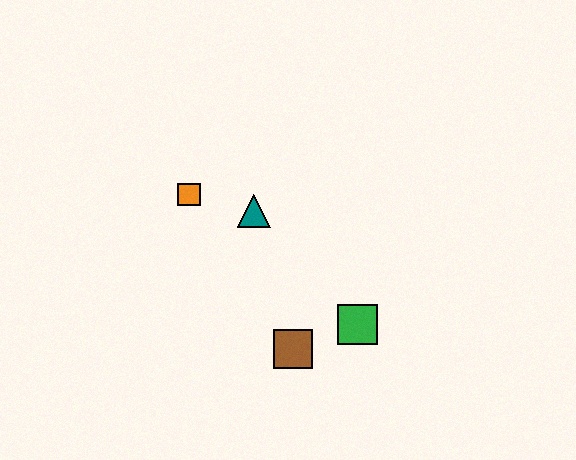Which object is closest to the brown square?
The green square is closest to the brown square.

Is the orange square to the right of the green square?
No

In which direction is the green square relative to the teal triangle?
The green square is below the teal triangle.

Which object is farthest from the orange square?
The green square is farthest from the orange square.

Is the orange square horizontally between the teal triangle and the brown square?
No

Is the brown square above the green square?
No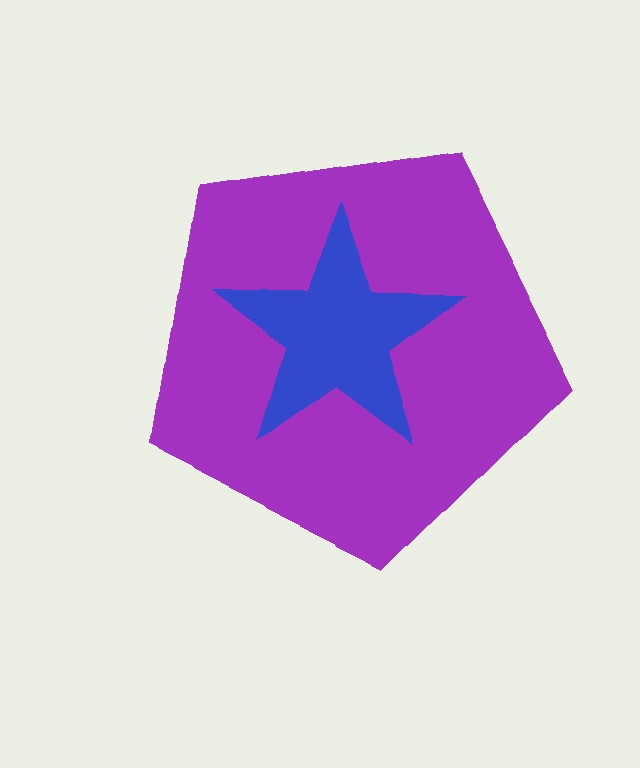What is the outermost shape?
The purple pentagon.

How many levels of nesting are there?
2.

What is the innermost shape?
The blue star.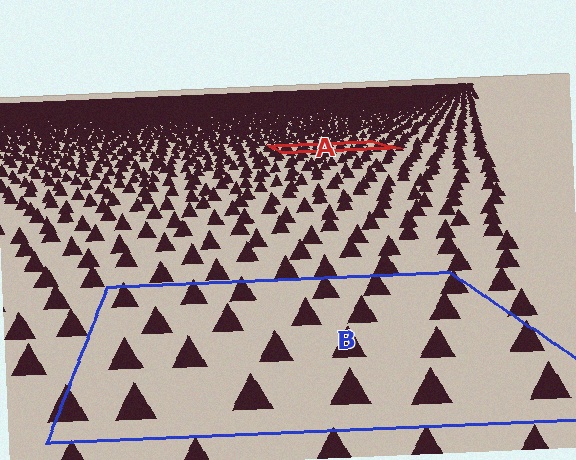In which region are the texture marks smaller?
The texture marks are smaller in region A, because it is farther away.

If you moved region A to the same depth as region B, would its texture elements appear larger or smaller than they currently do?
They would appear larger. At a closer depth, the same texture elements are projected at a bigger on-screen size.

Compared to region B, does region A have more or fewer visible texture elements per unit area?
Region A has more texture elements per unit area — they are packed more densely because it is farther away.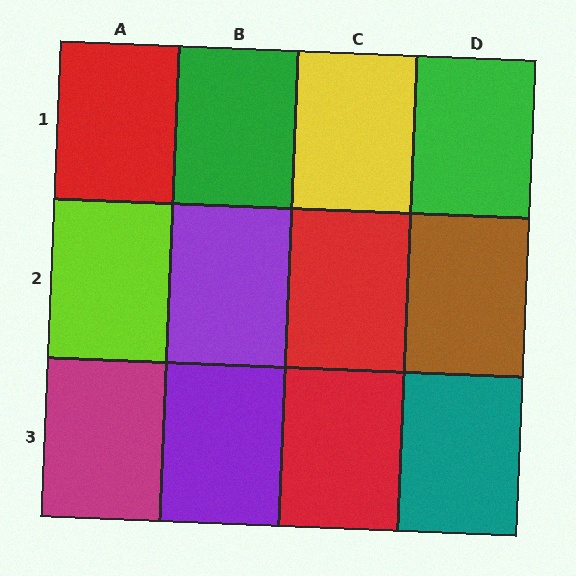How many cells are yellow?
1 cell is yellow.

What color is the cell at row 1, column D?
Green.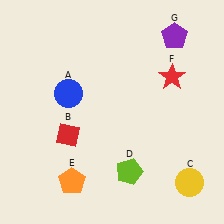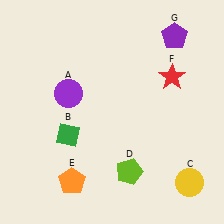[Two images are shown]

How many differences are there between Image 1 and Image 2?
There are 2 differences between the two images.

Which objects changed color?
A changed from blue to purple. B changed from red to green.